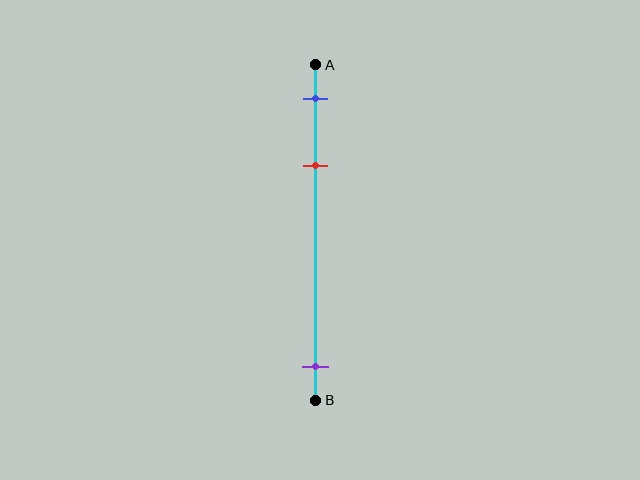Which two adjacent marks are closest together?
The blue and red marks are the closest adjacent pair.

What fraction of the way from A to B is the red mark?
The red mark is approximately 30% (0.3) of the way from A to B.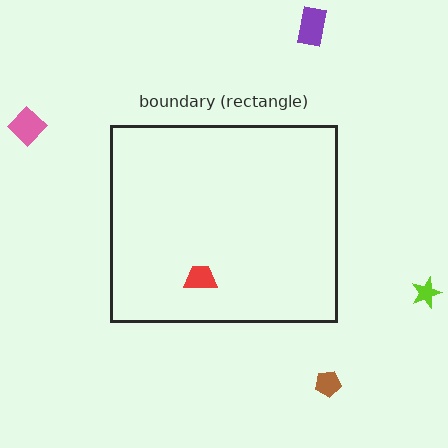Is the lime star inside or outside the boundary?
Outside.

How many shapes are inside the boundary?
1 inside, 4 outside.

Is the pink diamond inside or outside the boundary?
Outside.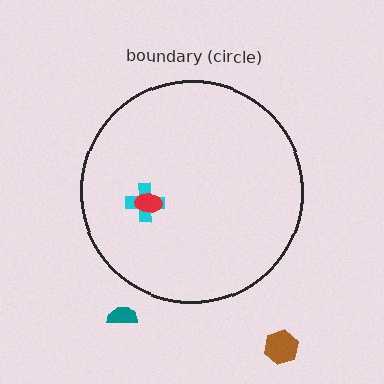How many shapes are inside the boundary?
2 inside, 2 outside.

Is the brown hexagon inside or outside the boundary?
Outside.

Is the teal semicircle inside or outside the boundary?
Outside.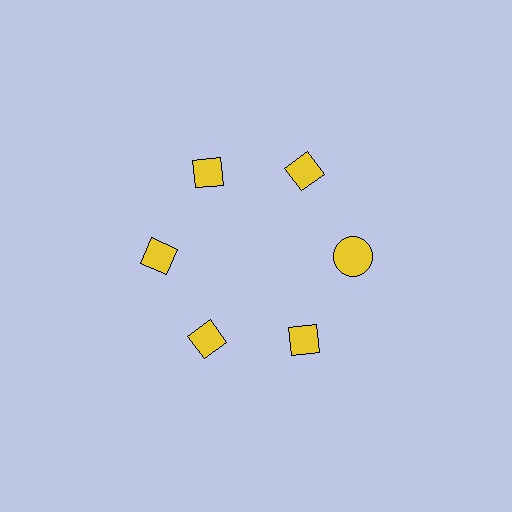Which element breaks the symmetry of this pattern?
The yellow circle at roughly the 3 o'clock position breaks the symmetry. All other shapes are yellow diamonds.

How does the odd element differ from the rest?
It has a different shape: circle instead of diamond.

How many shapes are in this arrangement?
There are 6 shapes arranged in a ring pattern.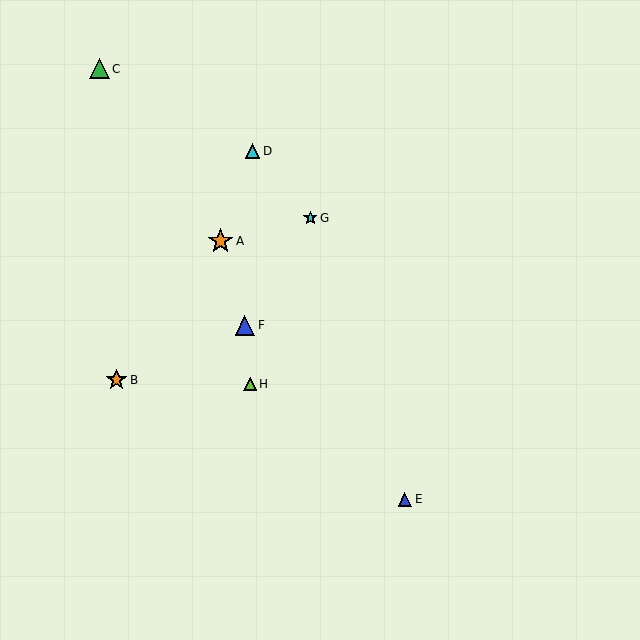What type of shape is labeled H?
Shape H is a lime triangle.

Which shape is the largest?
The orange star (labeled A) is the largest.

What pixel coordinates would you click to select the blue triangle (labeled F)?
Click at (245, 325) to select the blue triangle F.